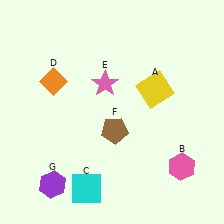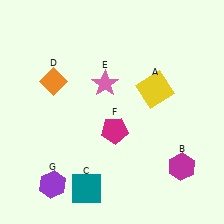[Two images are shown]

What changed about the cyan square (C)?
In Image 1, C is cyan. In Image 2, it changed to teal.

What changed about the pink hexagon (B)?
In Image 1, B is pink. In Image 2, it changed to magenta.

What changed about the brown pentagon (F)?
In Image 1, F is brown. In Image 2, it changed to magenta.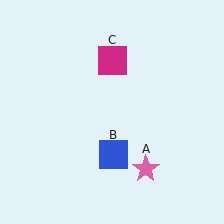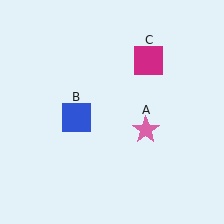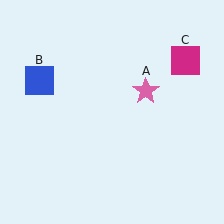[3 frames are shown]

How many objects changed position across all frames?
3 objects changed position: pink star (object A), blue square (object B), magenta square (object C).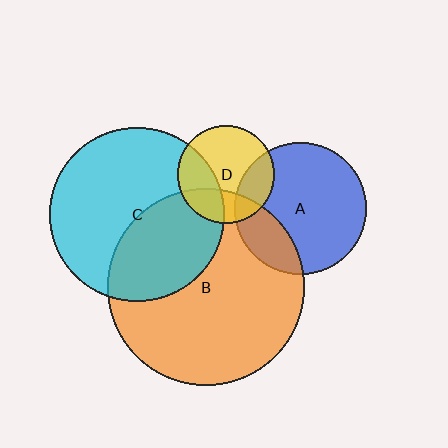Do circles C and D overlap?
Yes.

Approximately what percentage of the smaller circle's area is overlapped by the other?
Approximately 30%.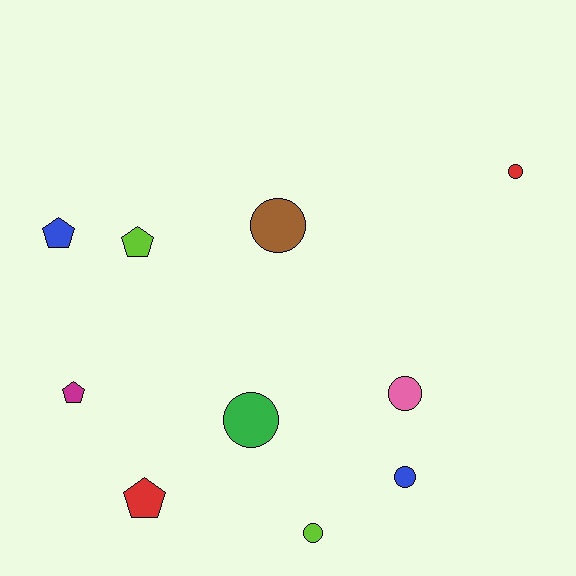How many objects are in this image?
There are 10 objects.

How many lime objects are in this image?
There are 2 lime objects.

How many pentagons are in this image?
There are 4 pentagons.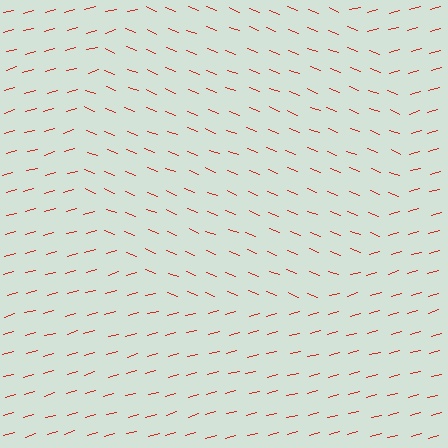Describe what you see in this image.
The image is filled with small red line segments. A circle region in the image has lines oriented differently from the surrounding lines, creating a visible texture boundary.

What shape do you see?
I see a circle.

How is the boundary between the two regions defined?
The boundary is defined purely by a change in line orientation (approximately 37 degrees difference). All lines are the same color and thickness.